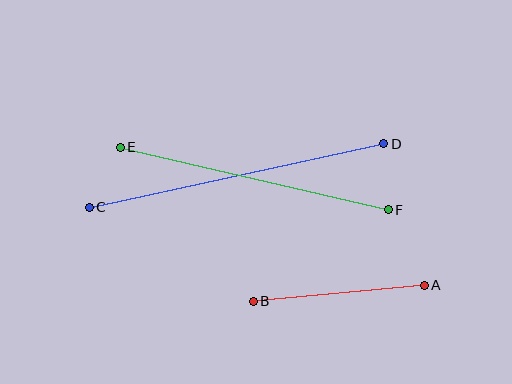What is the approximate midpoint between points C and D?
The midpoint is at approximately (237, 175) pixels.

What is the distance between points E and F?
The distance is approximately 275 pixels.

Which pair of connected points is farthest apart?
Points C and D are farthest apart.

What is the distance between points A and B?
The distance is approximately 172 pixels.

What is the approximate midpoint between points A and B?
The midpoint is at approximately (339, 293) pixels.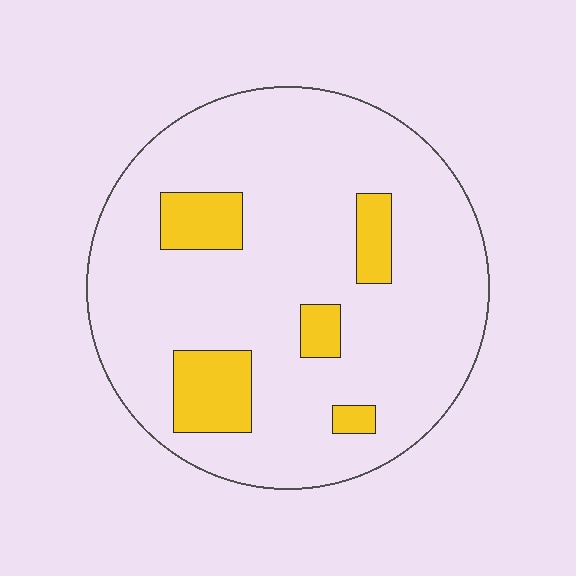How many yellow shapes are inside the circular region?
5.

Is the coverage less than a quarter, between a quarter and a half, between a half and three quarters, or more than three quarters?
Less than a quarter.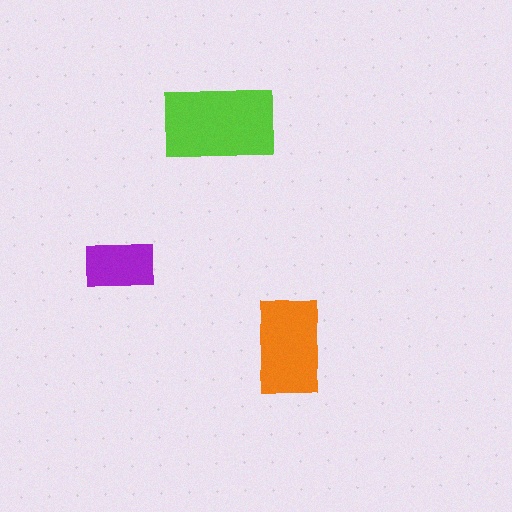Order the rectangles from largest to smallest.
the lime one, the orange one, the purple one.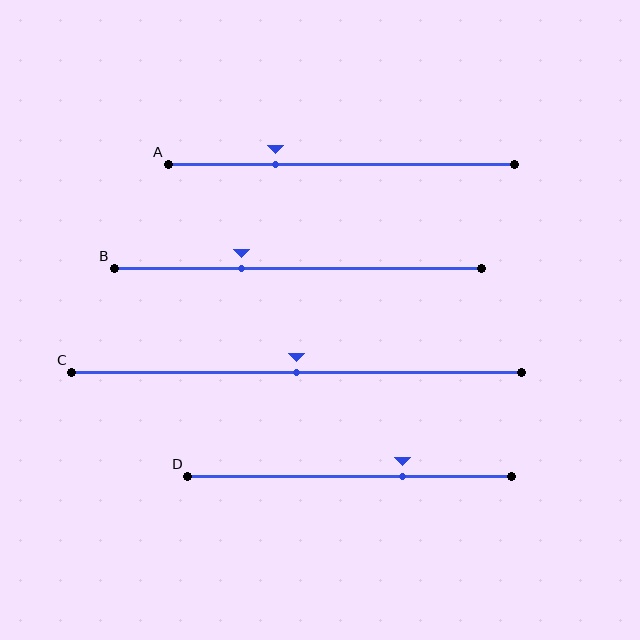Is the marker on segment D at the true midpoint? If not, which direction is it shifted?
No, the marker on segment D is shifted to the right by about 16% of the segment length.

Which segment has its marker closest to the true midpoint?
Segment C has its marker closest to the true midpoint.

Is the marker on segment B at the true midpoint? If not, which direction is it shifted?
No, the marker on segment B is shifted to the left by about 15% of the segment length.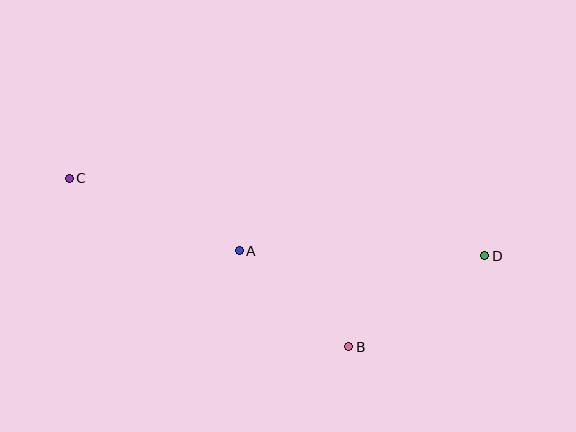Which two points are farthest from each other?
Points C and D are farthest from each other.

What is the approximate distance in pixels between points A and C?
The distance between A and C is approximately 185 pixels.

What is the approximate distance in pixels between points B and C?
The distance between B and C is approximately 326 pixels.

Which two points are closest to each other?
Points A and B are closest to each other.